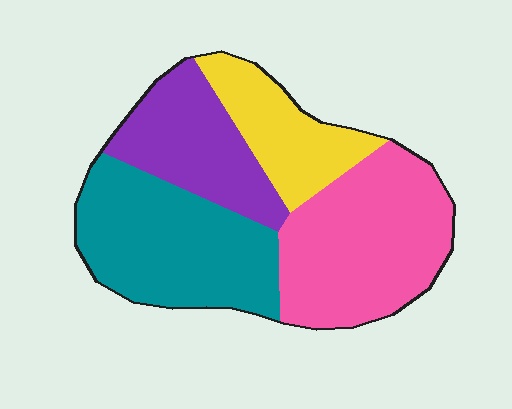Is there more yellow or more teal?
Teal.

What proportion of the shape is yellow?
Yellow covers around 15% of the shape.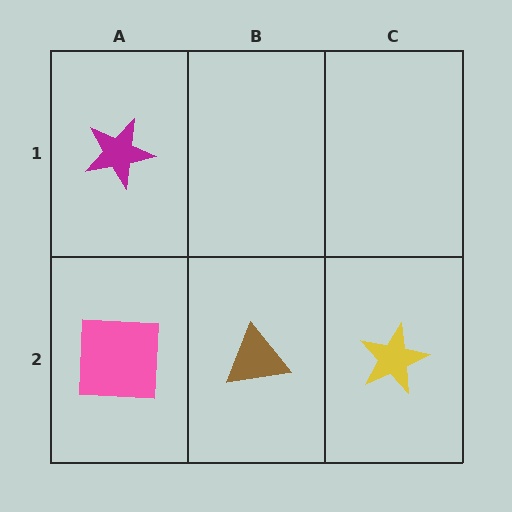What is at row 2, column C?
A yellow star.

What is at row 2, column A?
A pink square.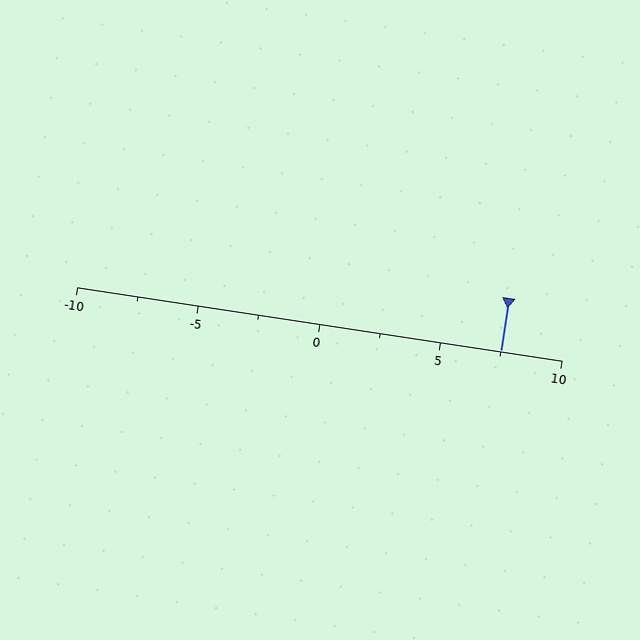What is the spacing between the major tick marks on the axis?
The major ticks are spaced 5 apart.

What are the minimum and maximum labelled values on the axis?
The axis runs from -10 to 10.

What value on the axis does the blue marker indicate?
The marker indicates approximately 7.5.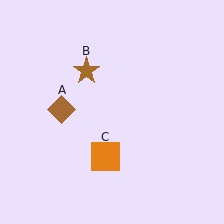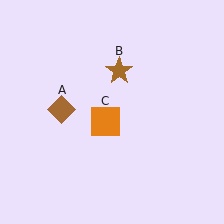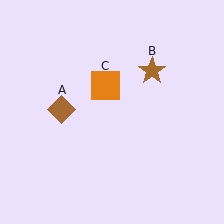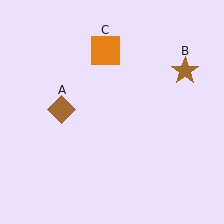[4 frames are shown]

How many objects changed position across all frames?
2 objects changed position: brown star (object B), orange square (object C).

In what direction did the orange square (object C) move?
The orange square (object C) moved up.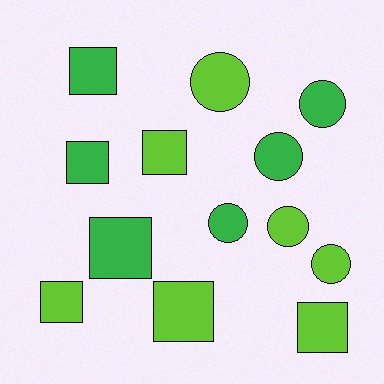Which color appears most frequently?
Lime, with 7 objects.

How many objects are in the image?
There are 13 objects.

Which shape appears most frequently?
Square, with 7 objects.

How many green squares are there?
There are 3 green squares.